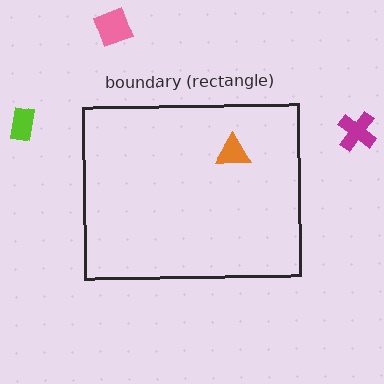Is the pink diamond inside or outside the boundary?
Outside.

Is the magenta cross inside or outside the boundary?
Outside.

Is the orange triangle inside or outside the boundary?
Inside.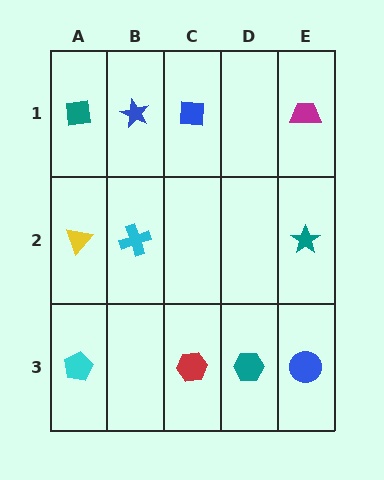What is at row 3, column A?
A cyan pentagon.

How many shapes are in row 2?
3 shapes.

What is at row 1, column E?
A magenta trapezoid.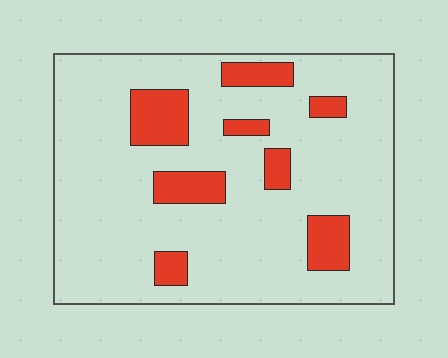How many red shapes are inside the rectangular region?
8.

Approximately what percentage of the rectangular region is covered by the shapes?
Approximately 15%.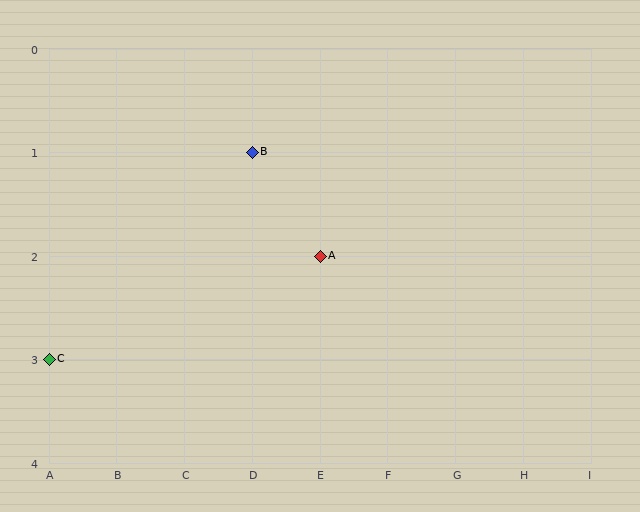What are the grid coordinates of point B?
Point B is at grid coordinates (D, 1).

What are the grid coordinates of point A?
Point A is at grid coordinates (E, 2).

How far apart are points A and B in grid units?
Points A and B are 1 column and 1 row apart (about 1.4 grid units diagonally).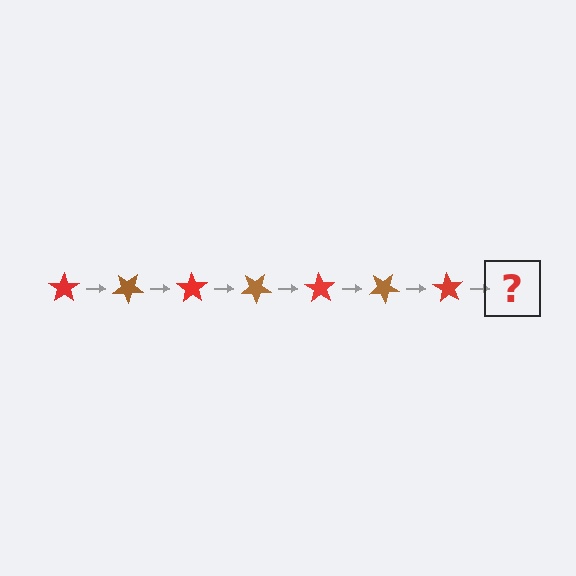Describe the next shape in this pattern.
It should be a brown star, rotated 245 degrees from the start.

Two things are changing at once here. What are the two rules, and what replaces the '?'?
The two rules are that it rotates 35 degrees each step and the color cycles through red and brown. The '?' should be a brown star, rotated 245 degrees from the start.